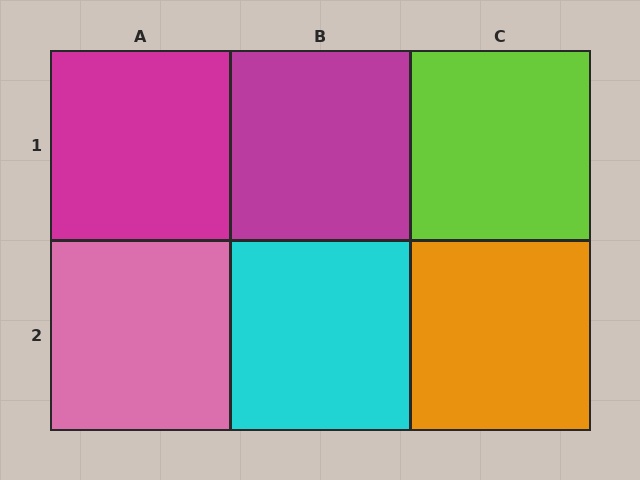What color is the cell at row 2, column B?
Cyan.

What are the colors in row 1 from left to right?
Magenta, magenta, lime.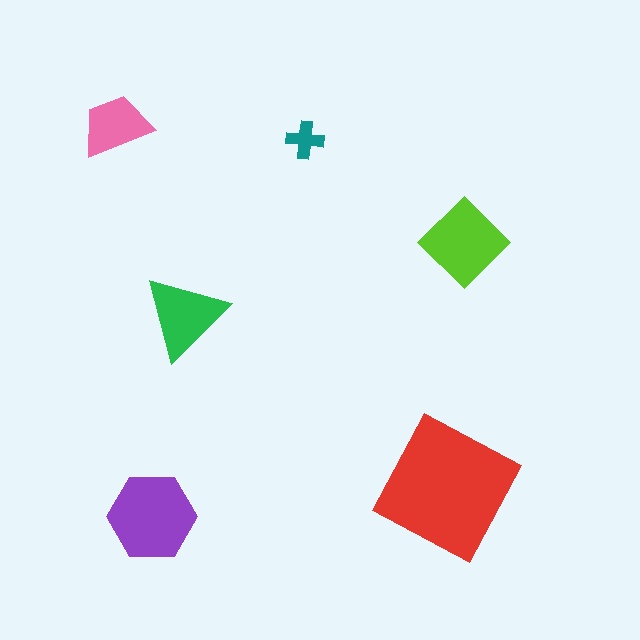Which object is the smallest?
The teal cross.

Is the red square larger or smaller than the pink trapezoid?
Larger.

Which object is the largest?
The red square.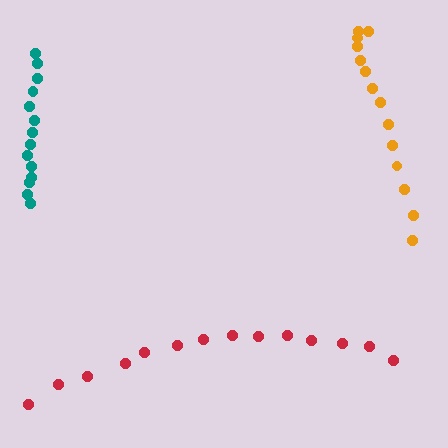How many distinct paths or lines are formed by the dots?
There are 3 distinct paths.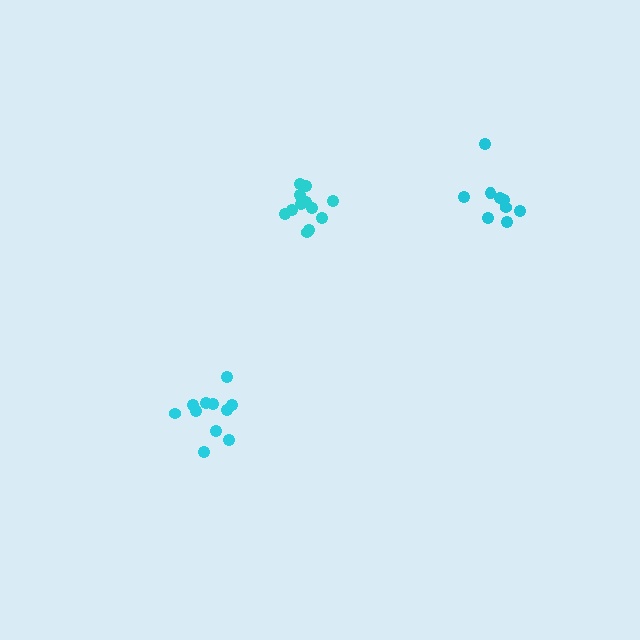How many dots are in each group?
Group 1: 9 dots, Group 2: 13 dots, Group 3: 11 dots (33 total).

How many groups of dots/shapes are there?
There are 3 groups.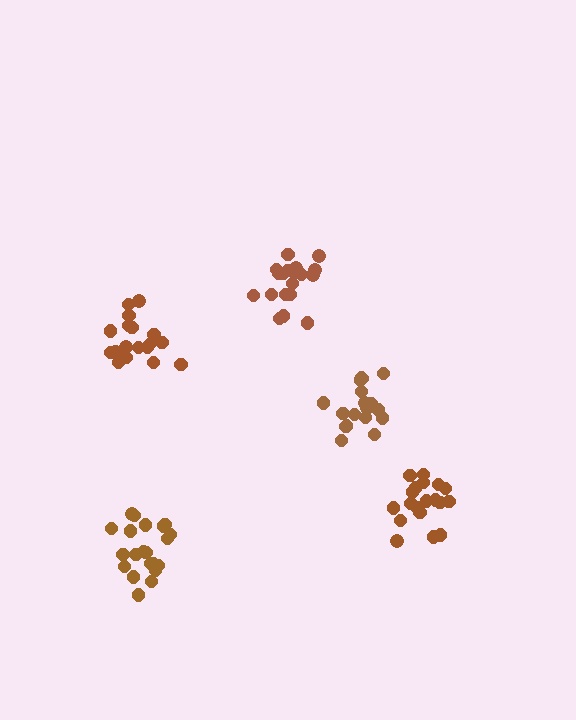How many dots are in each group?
Group 1: 20 dots, Group 2: 19 dots, Group 3: 21 dots, Group 4: 19 dots, Group 5: 18 dots (97 total).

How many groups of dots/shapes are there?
There are 5 groups.